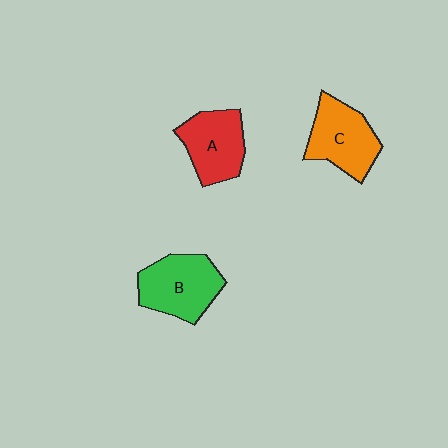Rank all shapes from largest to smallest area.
From largest to smallest: B (green), C (orange), A (red).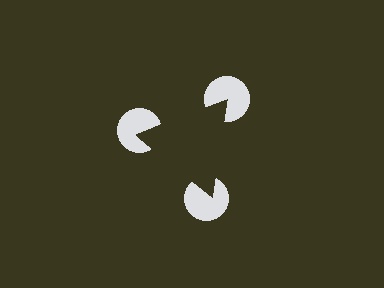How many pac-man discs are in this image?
There are 3 — one at each vertex of the illusory triangle.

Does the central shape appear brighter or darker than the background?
It typically appears slightly darker than the background, even though no actual brightness change is drawn.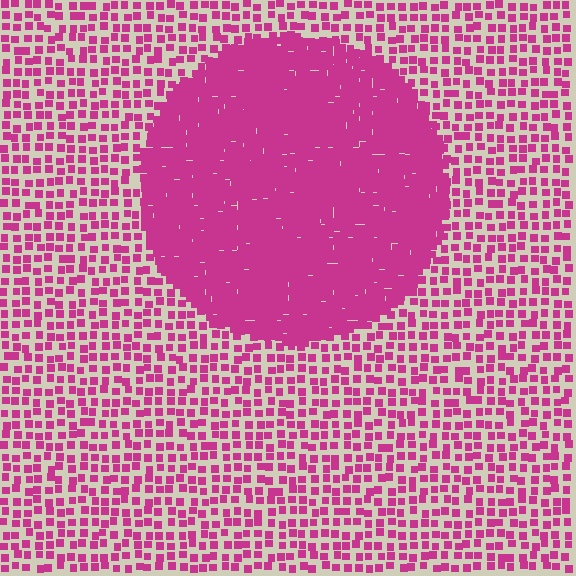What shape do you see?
I see a circle.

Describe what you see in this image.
The image contains small magenta elements arranged at two different densities. A circle-shaped region is visible where the elements are more densely packed than the surrounding area.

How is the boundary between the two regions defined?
The boundary is defined by a change in element density (approximately 2.9x ratio). All elements are the same color, size, and shape.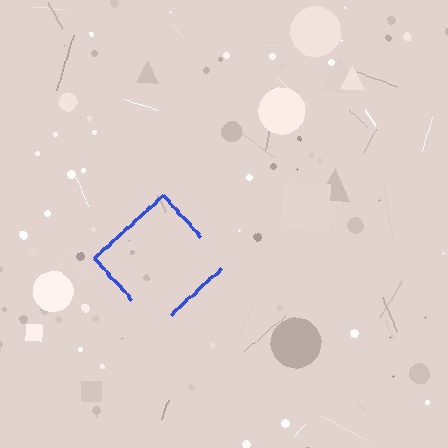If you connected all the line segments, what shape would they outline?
They would outline a diamond.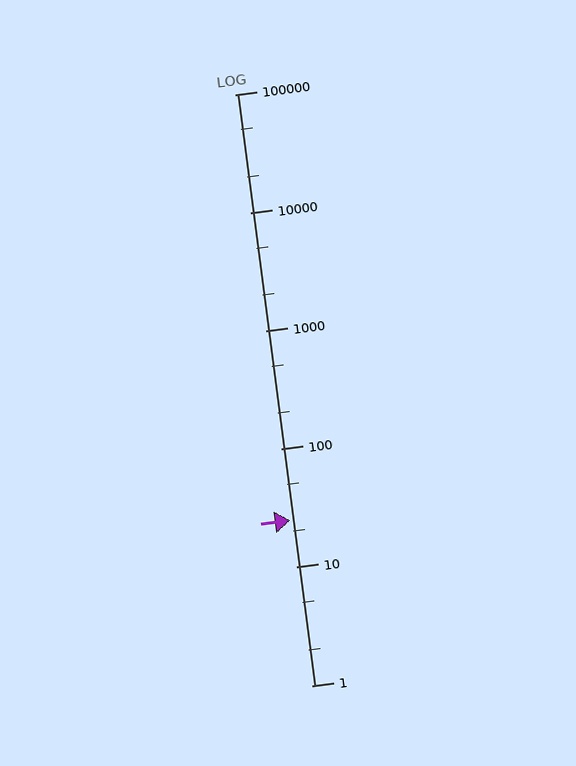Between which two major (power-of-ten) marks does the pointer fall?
The pointer is between 10 and 100.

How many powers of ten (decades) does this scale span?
The scale spans 5 decades, from 1 to 100000.